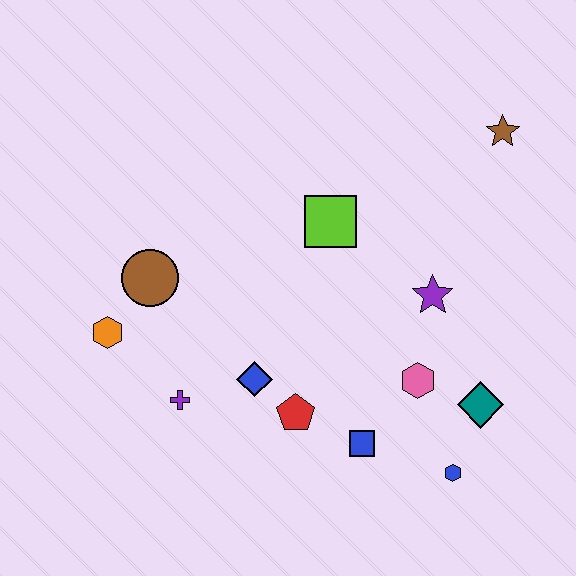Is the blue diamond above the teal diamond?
Yes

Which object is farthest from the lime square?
The blue hexagon is farthest from the lime square.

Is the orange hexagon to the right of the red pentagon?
No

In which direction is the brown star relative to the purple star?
The brown star is above the purple star.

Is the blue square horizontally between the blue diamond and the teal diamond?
Yes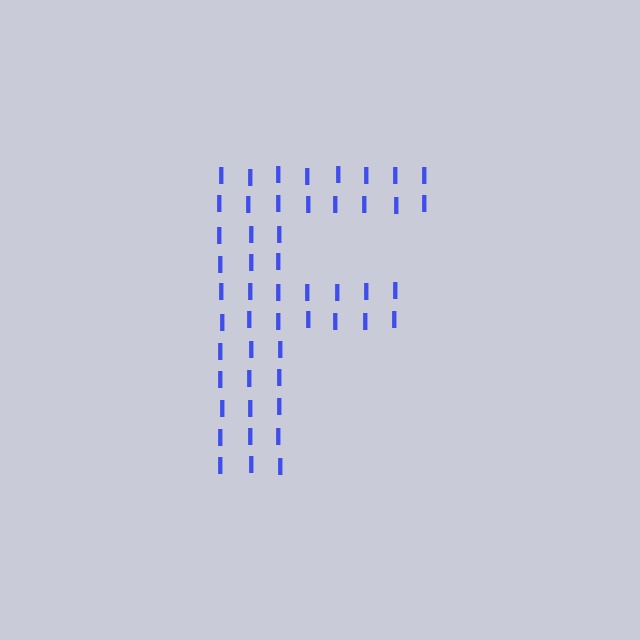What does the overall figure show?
The overall figure shows the letter F.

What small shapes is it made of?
It is made of small letter I's.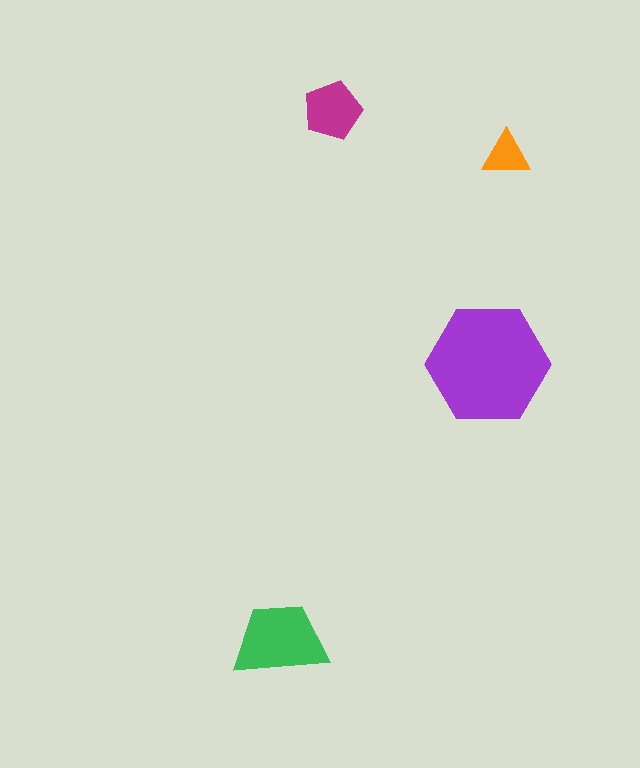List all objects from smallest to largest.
The orange triangle, the magenta pentagon, the green trapezoid, the purple hexagon.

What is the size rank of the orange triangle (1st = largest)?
4th.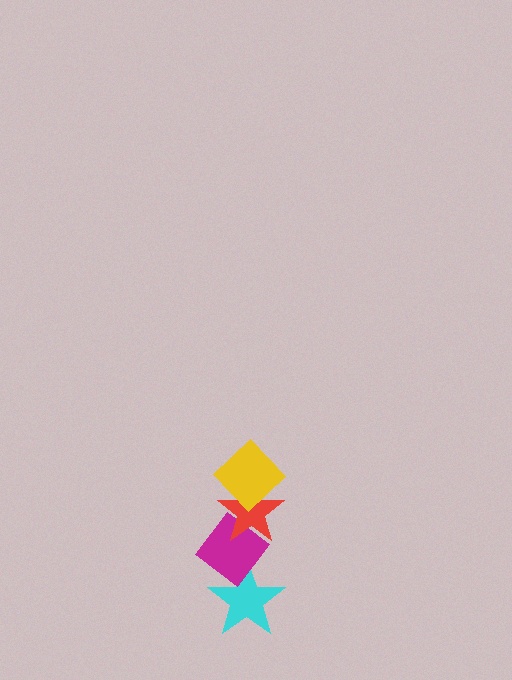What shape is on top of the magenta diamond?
The red star is on top of the magenta diamond.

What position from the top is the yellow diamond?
The yellow diamond is 1st from the top.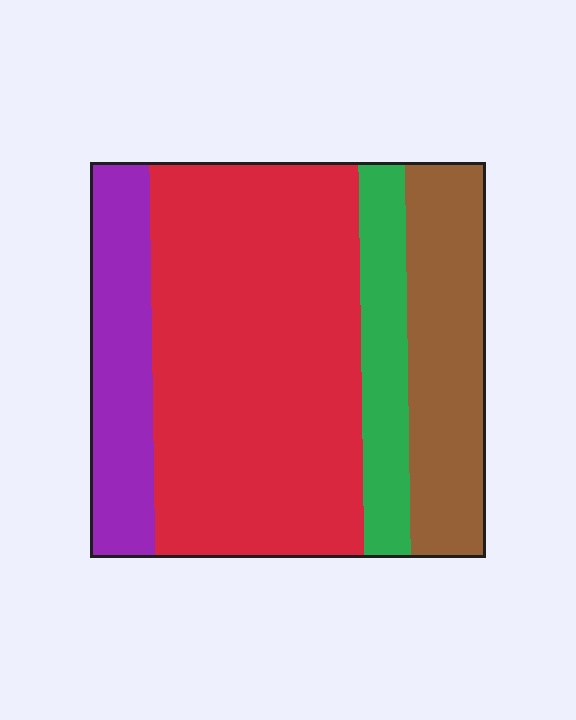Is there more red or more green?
Red.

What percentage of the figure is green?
Green covers about 10% of the figure.